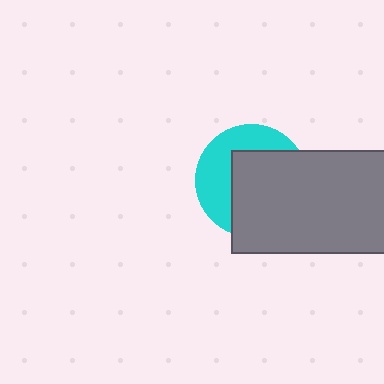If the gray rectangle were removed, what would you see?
You would see the complete cyan circle.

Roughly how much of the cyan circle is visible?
A small part of it is visible (roughly 41%).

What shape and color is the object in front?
The object in front is a gray rectangle.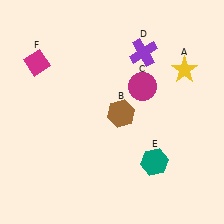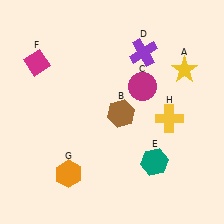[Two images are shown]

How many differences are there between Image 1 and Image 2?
There are 2 differences between the two images.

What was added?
An orange hexagon (G), a yellow cross (H) were added in Image 2.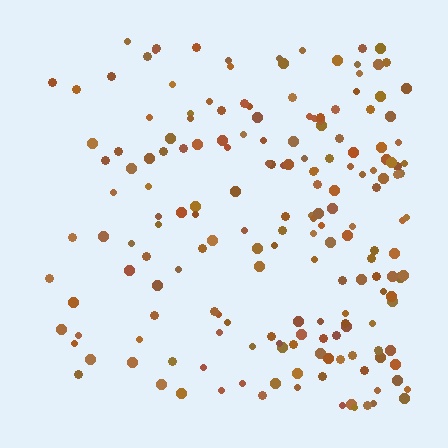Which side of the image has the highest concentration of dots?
The right.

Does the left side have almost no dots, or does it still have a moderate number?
Still a moderate number, just noticeably fewer than the right.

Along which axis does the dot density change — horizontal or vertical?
Horizontal.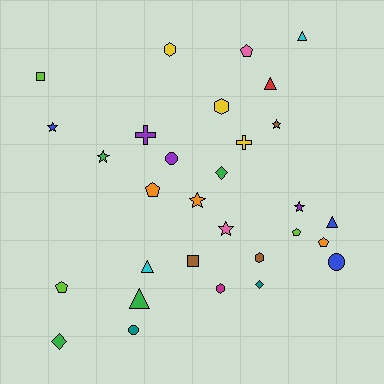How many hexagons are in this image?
There are 4 hexagons.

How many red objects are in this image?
There is 1 red object.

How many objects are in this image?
There are 30 objects.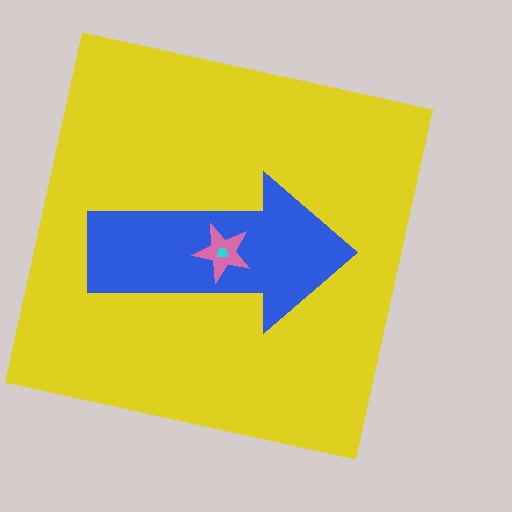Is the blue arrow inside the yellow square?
Yes.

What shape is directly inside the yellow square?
The blue arrow.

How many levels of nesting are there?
4.